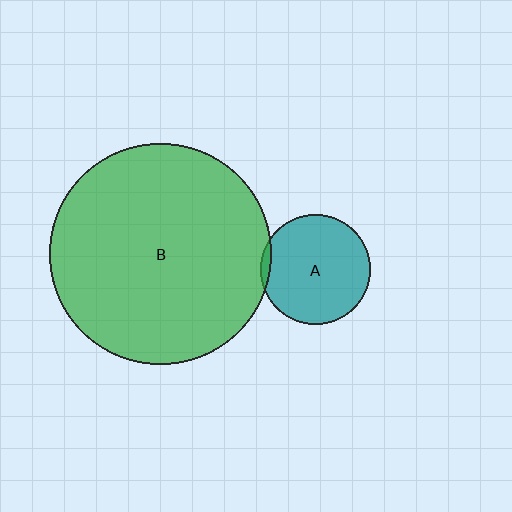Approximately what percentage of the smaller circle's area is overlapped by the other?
Approximately 5%.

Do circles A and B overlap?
Yes.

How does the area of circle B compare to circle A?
Approximately 4.1 times.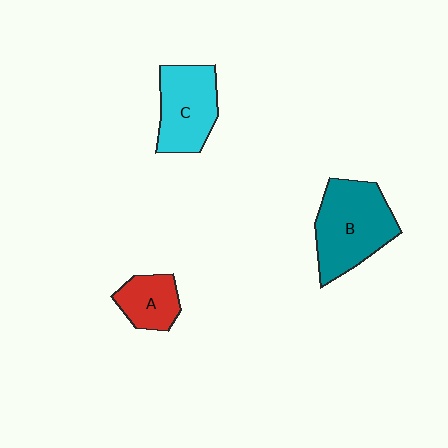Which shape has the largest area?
Shape B (teal).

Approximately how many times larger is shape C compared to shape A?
Approximately 1.6 times.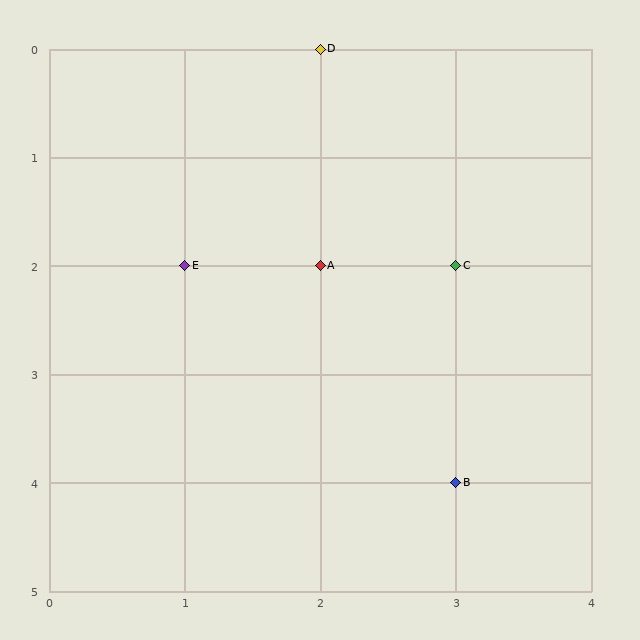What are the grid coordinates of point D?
Point D is at grid coordinates (2, 0).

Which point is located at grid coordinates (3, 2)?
Point C is at (3, 2).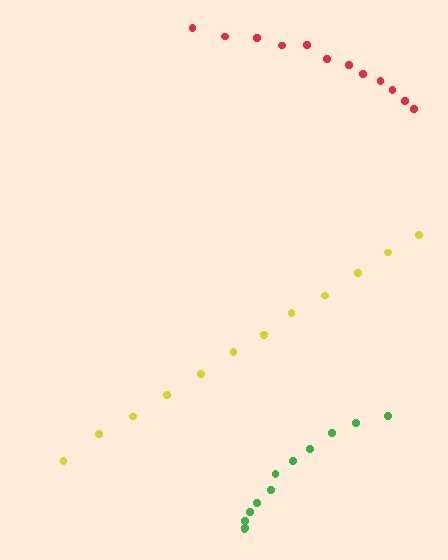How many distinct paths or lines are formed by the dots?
There are 3 distinct paths.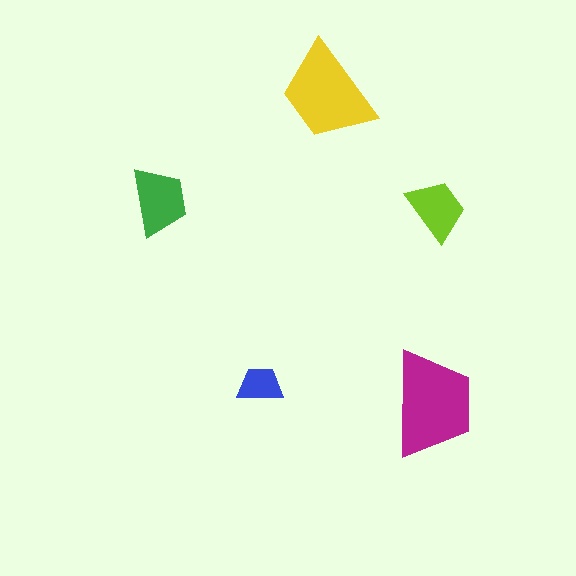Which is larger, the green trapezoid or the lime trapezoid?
The green one.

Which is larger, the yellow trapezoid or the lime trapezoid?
The yellow one.